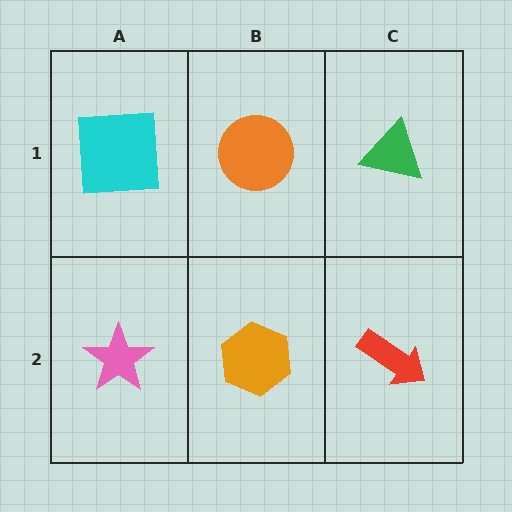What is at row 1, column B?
An orange circle.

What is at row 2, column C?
A red arrow.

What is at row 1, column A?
A cyan square.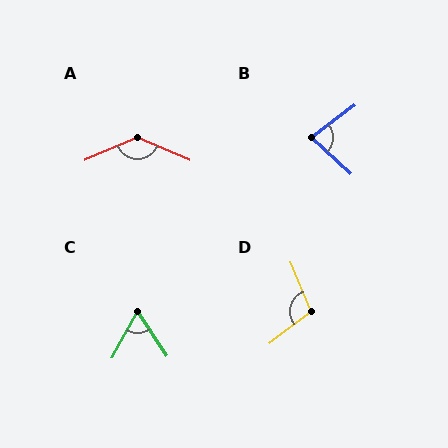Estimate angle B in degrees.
Approximately 79 degrees.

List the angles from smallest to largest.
C (62°), B (79°), D (105°), A (134°).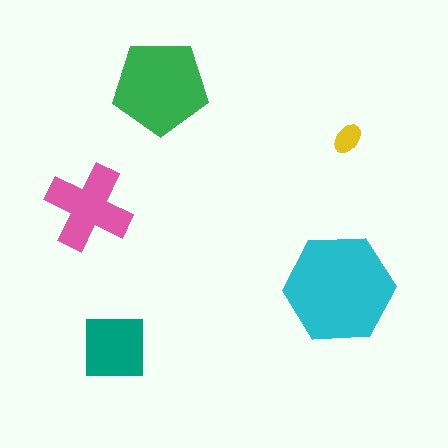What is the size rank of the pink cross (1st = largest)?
3rd.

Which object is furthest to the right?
The yellow ellipse is rightmost.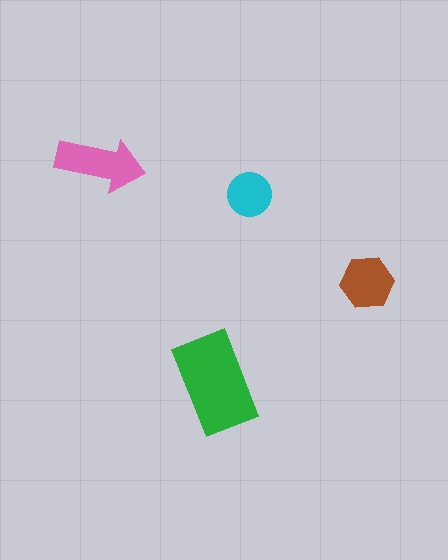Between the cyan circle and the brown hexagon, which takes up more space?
The brown hexagon.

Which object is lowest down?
The green rectangle is bottommost.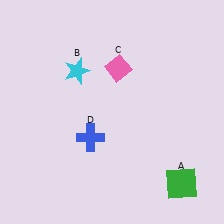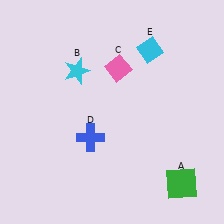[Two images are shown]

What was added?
A cyan diamond (E) was added in Image 2.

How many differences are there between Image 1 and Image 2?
There is 1 difference between the two images.